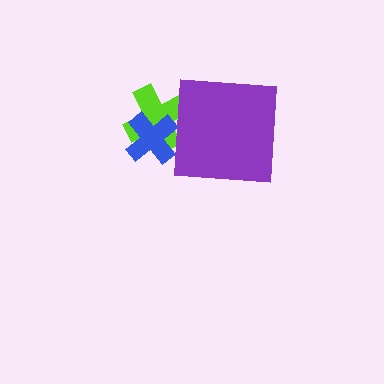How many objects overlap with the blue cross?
1 object overlaps with the blue cross.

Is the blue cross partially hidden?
No, no other shape covers it.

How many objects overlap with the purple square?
1 object overlaps with the purple square.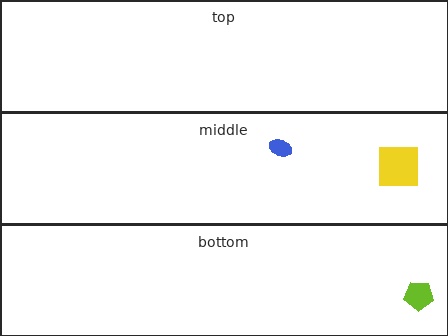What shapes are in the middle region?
The yellow square, the blue ellipse.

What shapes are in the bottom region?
The lime pentagon.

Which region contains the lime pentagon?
The bottom region.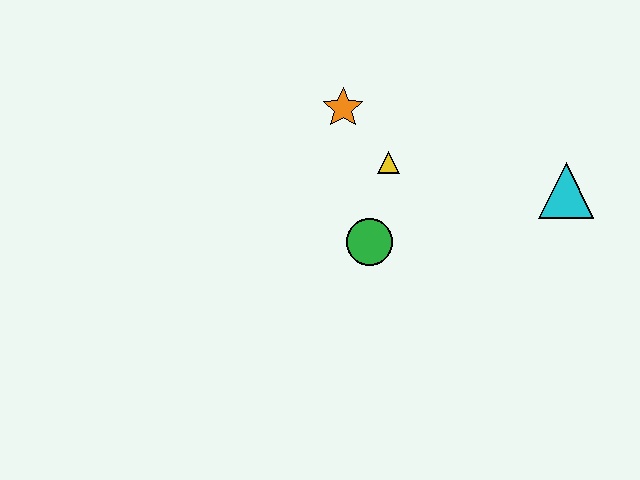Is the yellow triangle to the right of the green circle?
Yes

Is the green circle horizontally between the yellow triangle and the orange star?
Yes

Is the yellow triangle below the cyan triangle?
No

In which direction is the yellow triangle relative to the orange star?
The yellow triangle is below the orange star.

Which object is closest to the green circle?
The yellow triangle is closest to the green circle.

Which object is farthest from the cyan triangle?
The orange star is farthest from the cyan triangle.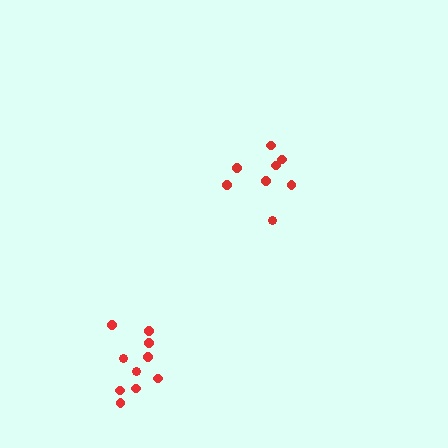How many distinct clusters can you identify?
There are 2 distinct clusters.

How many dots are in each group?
Group 1: 8 dots, Group 2: 10 dots (18 total).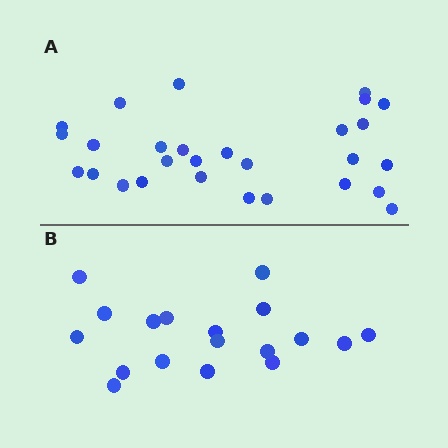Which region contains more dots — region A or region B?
Region A (the top region) has more dots.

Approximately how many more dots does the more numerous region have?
Region A has roughly 10 or so more dots than region B.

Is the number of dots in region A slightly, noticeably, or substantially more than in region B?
Region A has substantially more. The ratio is roughly 1.6 to 1.